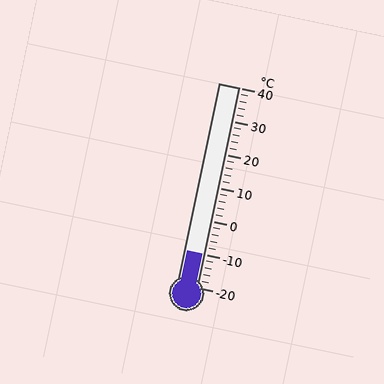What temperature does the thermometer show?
The thermometer shows approximately -10°C.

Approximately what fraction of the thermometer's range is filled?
The thermometer is filled to approximately 15% of its range.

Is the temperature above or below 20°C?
The temperature is below 20°C.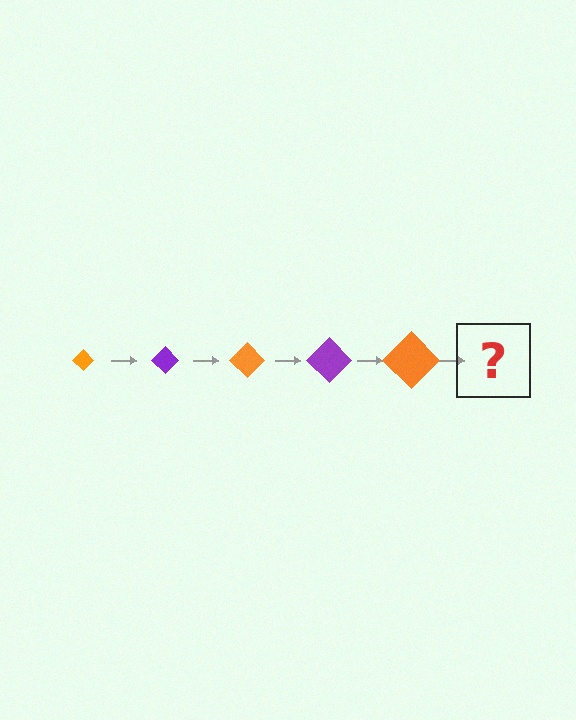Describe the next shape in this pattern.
It should be a purple diamond, larger than the previous one.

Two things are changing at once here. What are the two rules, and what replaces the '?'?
The two rules are that the diamond grows larger each step and the color cycles through orange and purple. The '?' should be a purple diamond, larger than the previous one.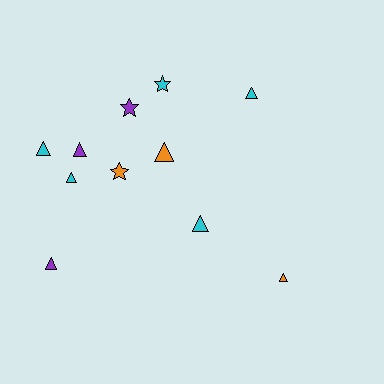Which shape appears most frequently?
Triangle, with 8 objects.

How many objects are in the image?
There are 11 objects.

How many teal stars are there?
There are no teal stars.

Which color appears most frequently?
Cyan, with 5 objects.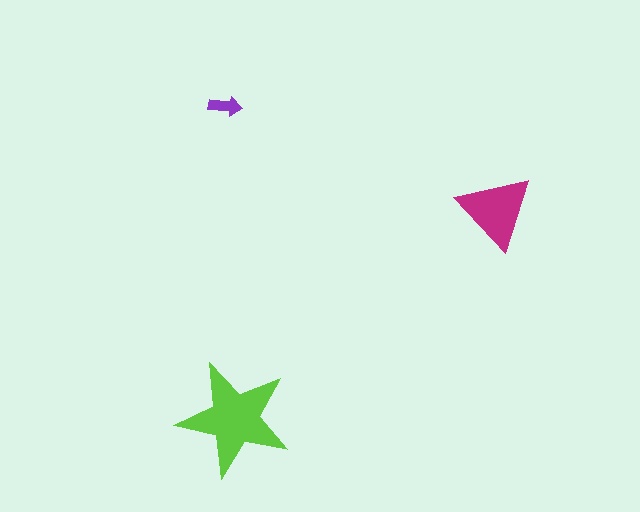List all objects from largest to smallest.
The lime star, the magenta triangle, the purple arrow.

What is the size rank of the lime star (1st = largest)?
1st.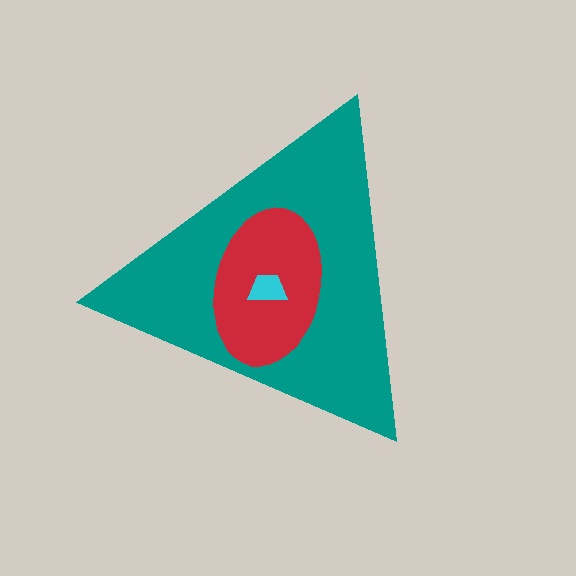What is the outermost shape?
The teal triangle.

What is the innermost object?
The cyan trapezoid.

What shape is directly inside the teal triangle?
The red ellipse.